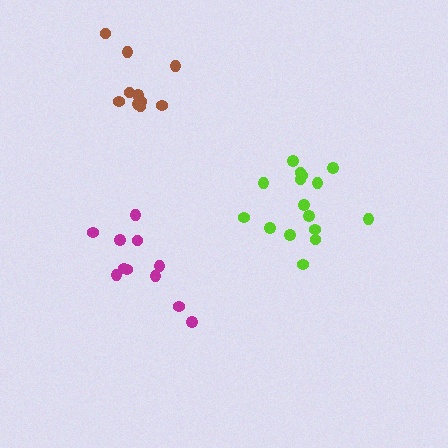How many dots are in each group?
Group 1: 10 dots, Group 2: 16 dots, Group 3: 11 dots (37 total).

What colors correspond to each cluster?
The clusters are colored: brown, lime, magenta.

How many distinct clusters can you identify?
There are 3 distinct clusters.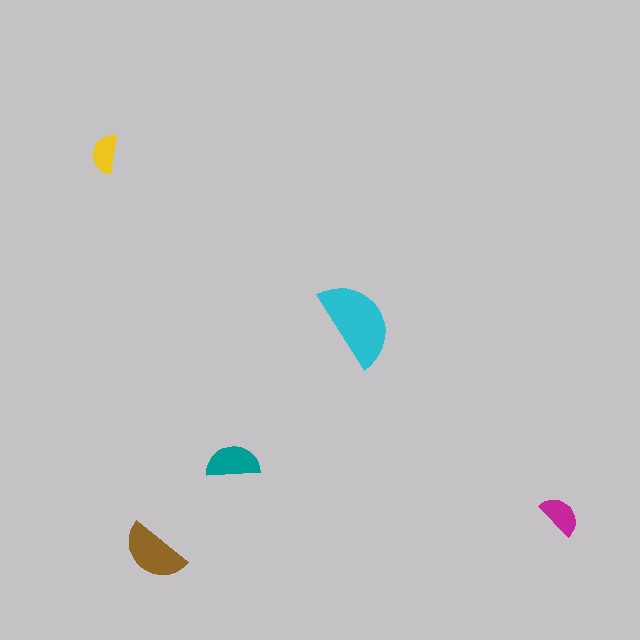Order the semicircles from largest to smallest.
the cyan one, the brown one, the teal one, the magenta one, the yellow one.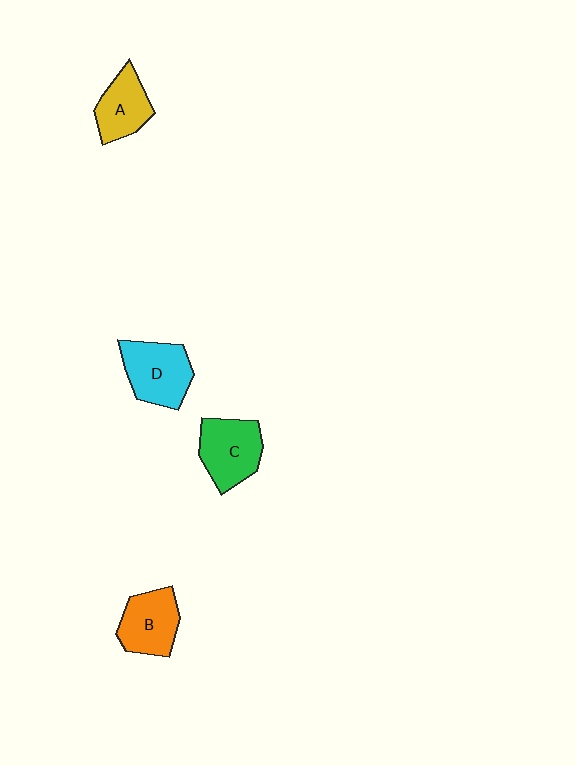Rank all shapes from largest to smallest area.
From largest to smallest: D (cyan), C (green), B (orange), A (yellow).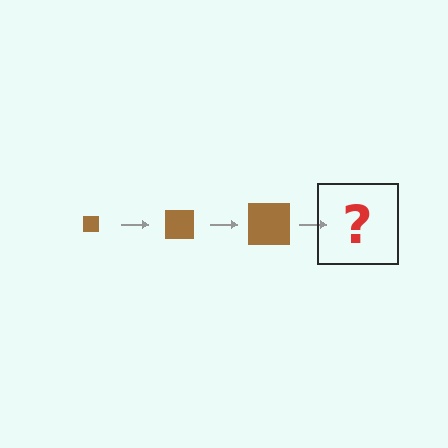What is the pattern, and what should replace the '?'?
The pattern is that the square gets progressively larger each step. The '?' should be a brown square, larger than the previous one.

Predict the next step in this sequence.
The next step is a brown square, larger than the previous one.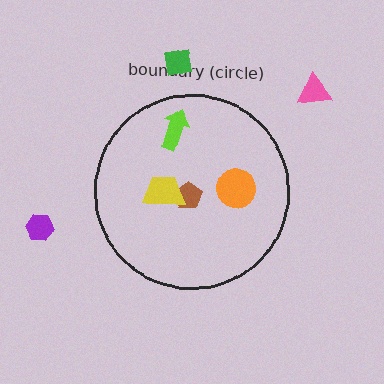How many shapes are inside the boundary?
4 inside, 3 outside.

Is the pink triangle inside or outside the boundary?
Outside.